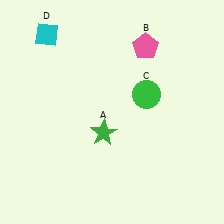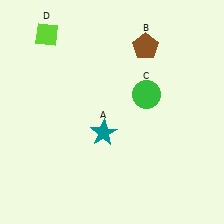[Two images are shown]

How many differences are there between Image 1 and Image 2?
There are 3 differences between the two images.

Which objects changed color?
A changed from green to teal. B changed from pink to brown. D changed from cyan to lime.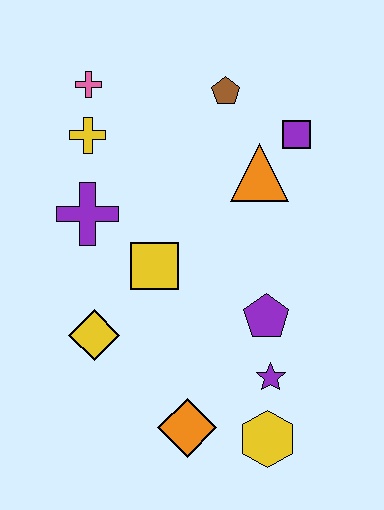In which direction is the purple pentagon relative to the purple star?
The purple pentagon is above the purple star.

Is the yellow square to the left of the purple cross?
No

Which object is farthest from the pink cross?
The yellow hexagon is farthest from the pink cross.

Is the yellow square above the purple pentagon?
Yes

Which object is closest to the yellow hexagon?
The purple star is closest to the yellow hexagon.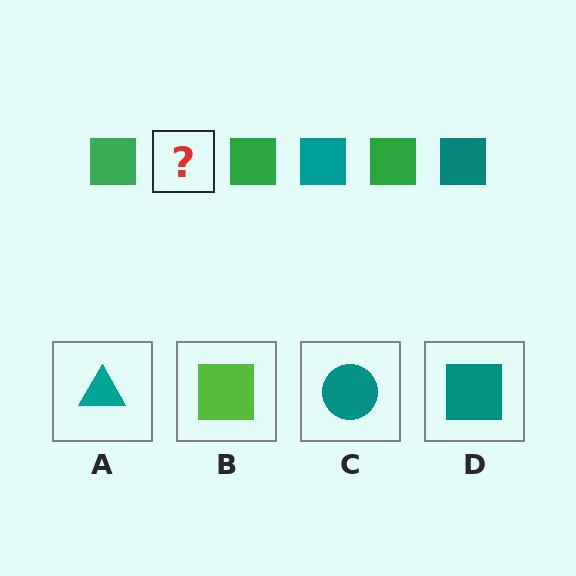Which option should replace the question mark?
Option D.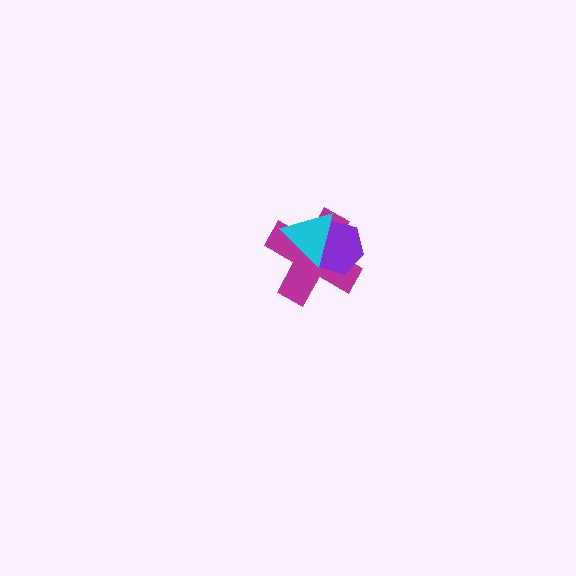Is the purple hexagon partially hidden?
Yes, it is partially covered by another shape.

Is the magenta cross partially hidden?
Yes, it is partially covered by another shape.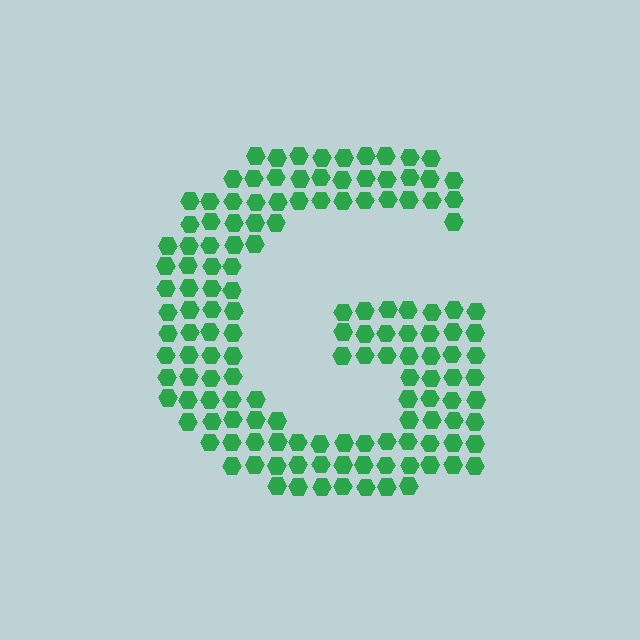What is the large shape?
The large shape is the letter G.